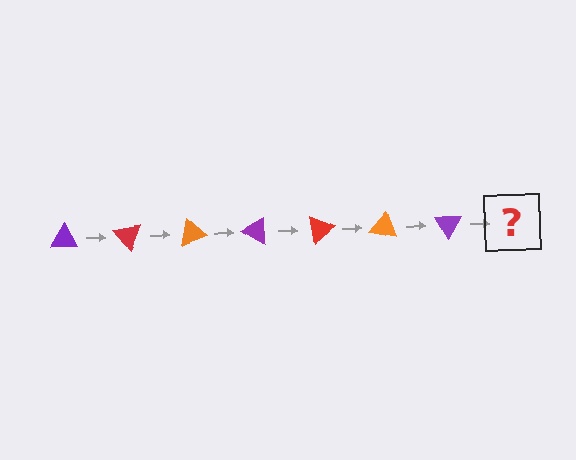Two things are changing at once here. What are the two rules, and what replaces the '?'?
The two rules are that it rotates 50 degrees each step and the color cycles through purple, red, and orange. The '?' should be a red triangle, rotated 350 degrees from the start.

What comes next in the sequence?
The next element should be a red triangle, rotated 350 degrees from the start.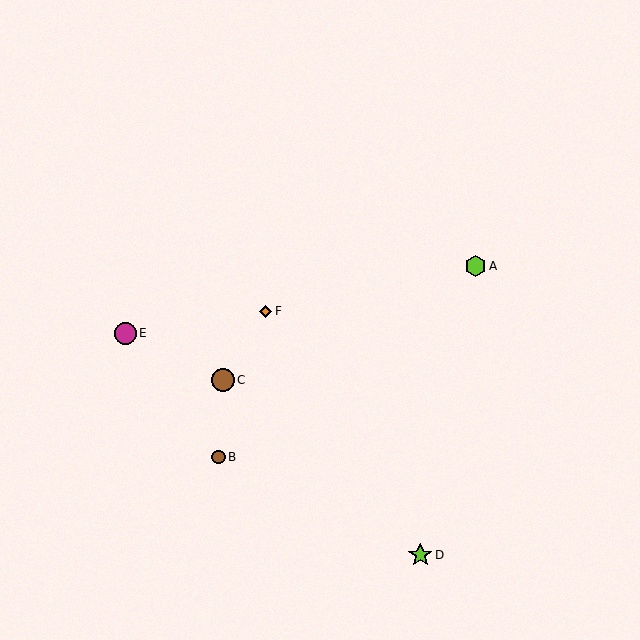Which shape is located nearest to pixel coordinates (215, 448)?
The brown circle (labeled B) at (218, 457) is nearest to that location.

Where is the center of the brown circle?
The center of the brown circle is at (218, 457).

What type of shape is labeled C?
Shape C is a brown circle.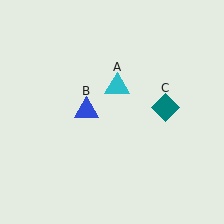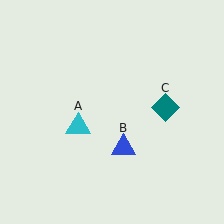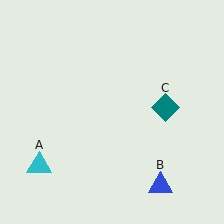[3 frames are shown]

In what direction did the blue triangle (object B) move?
The blue triangle (object B) moved down and to the right.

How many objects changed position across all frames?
2 objects changed position: cyan triangle (object A), blue triangle (object B).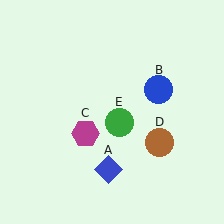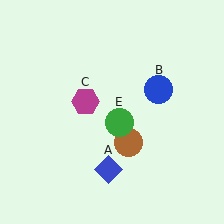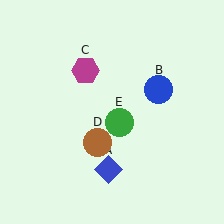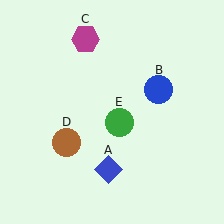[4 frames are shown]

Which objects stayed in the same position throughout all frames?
Blue diamond (object A) and blue circle (object B) and green circle (object E) remained stationary.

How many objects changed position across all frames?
2 objects changed position: magenta hexagon (object C), brown circle (object D).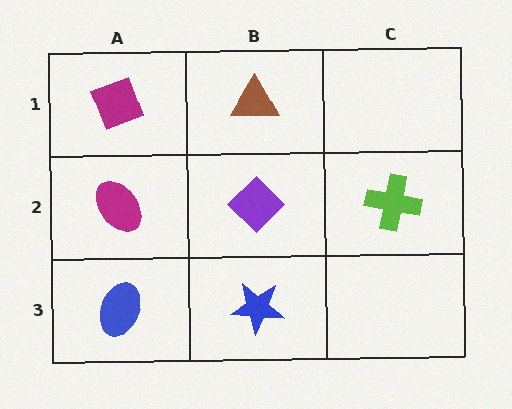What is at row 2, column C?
A lime cross.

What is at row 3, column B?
A blue star.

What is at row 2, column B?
A purple diamond.